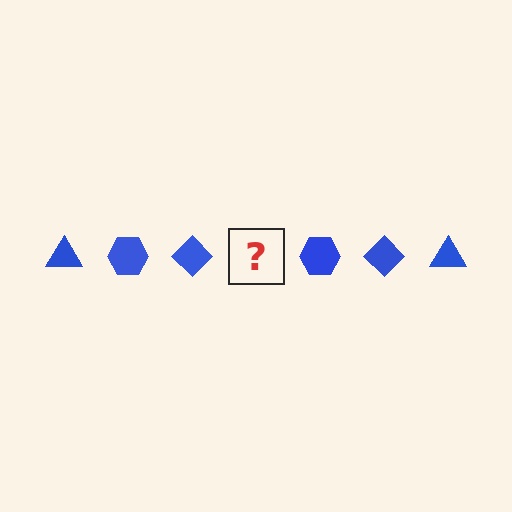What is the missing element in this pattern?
The missing element is a blue triangle.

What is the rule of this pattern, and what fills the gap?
The rule is that the pattern cycles through triangle, hexagon, diamond shapes in blue. The gap should be filled with a blue triangle.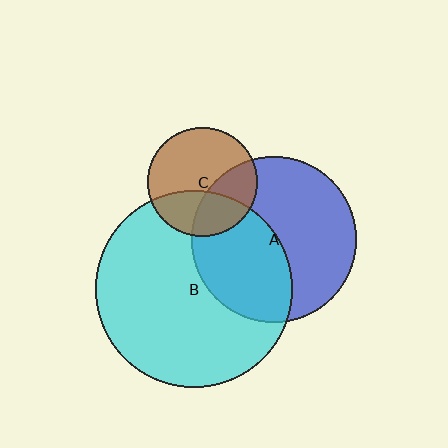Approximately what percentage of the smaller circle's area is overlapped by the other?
Approximately 35%.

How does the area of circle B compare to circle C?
Approximately 3.2 times.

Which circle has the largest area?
Circle B (cyan).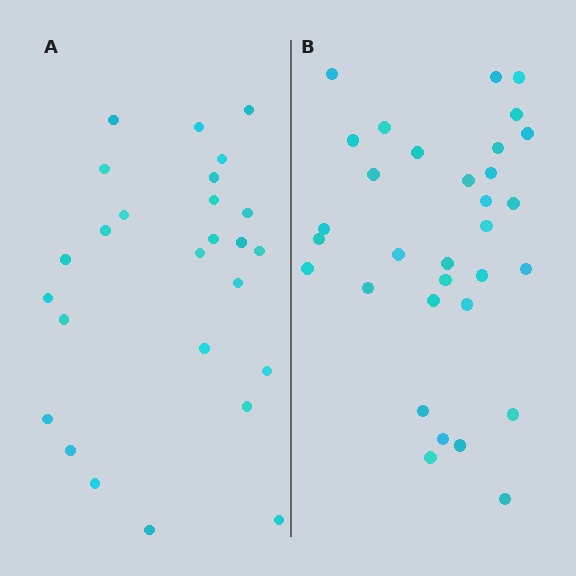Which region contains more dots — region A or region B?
Region B (the right region) has more dots.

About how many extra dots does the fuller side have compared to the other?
Region B has about 6 more dots than region A.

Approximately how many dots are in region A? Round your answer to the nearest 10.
About 30 dots. (The exact count is 26, which rounds to 30.)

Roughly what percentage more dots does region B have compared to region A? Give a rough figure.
About 25% more.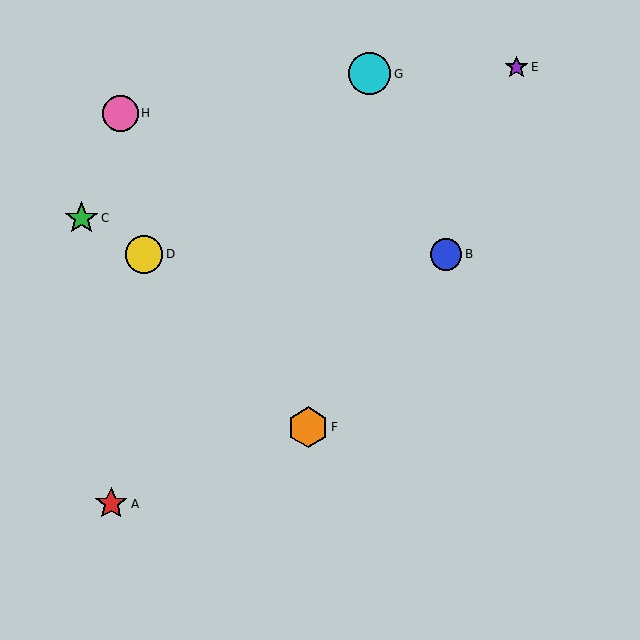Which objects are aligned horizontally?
Objects B, D are aligned horizontally.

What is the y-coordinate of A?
Object A is at y≈504.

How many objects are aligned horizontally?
2 objects (B, D) are aligned horizontally.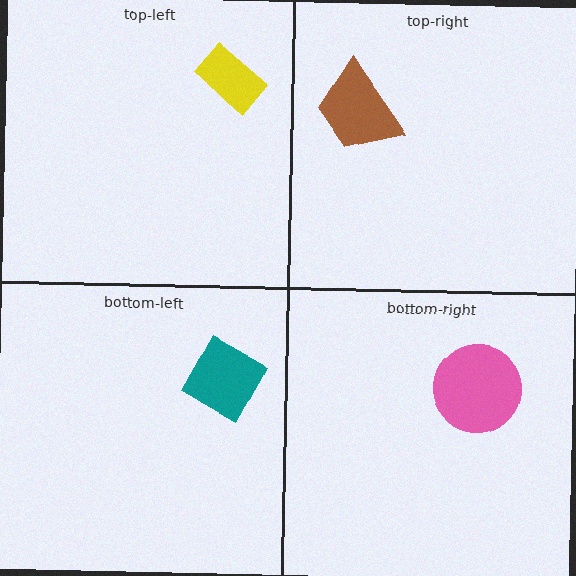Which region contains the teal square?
The bottom-left region.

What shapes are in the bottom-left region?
The teal square.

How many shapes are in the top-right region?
1.